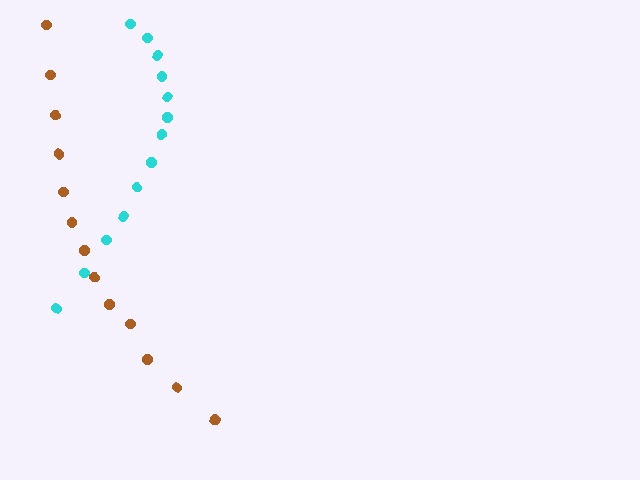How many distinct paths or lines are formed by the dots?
There are 2 distinct paths.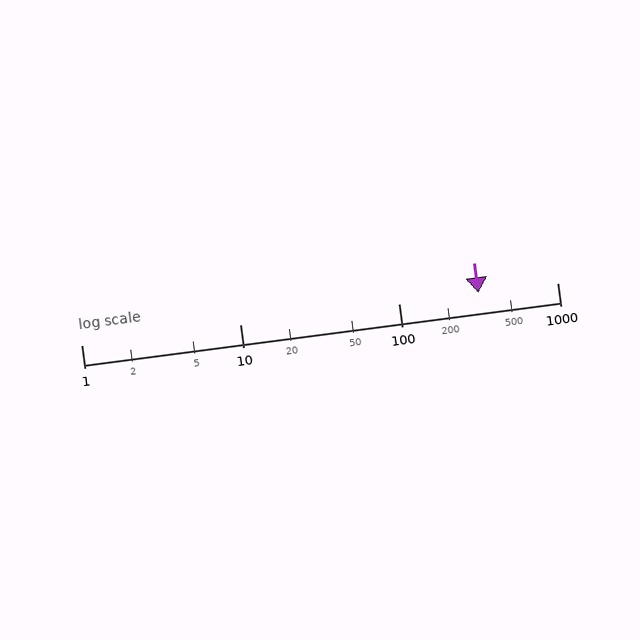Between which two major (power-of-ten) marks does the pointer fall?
The pointer is between 100 and 1000.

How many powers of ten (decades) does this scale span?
The scale spans 3 decades, from 1 to 1000.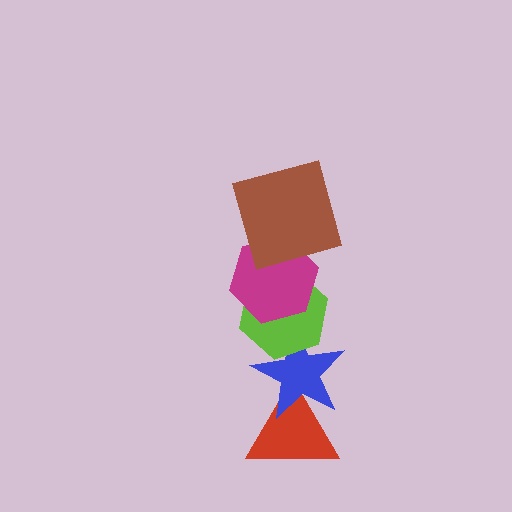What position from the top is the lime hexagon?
The lime hexagon is 3rd from the top.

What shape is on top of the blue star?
The lime hexagon is on top of the blue star.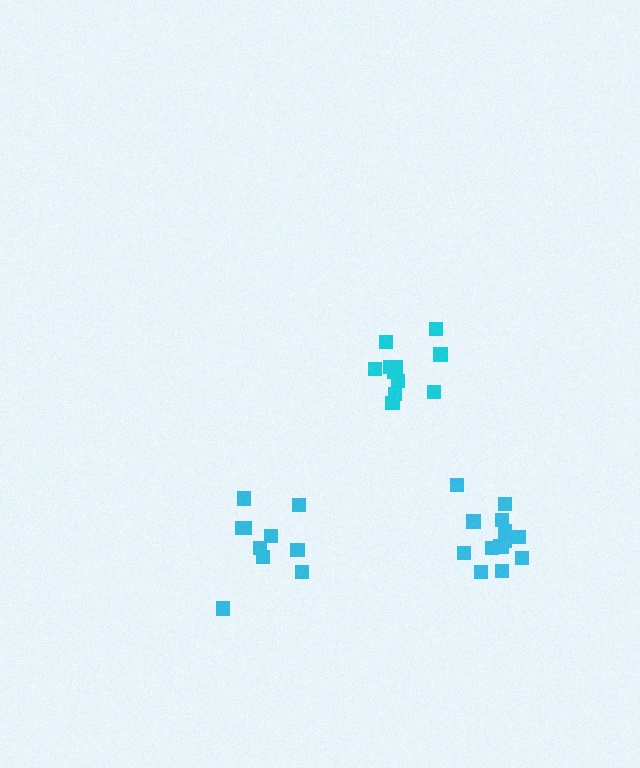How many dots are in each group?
Group 1: 14 dots, Group 2: 11 dots, Group 3: 10 dots (35 total).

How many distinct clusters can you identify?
There are 3 distinct clusters.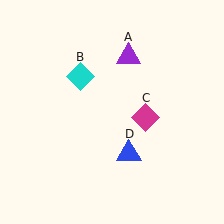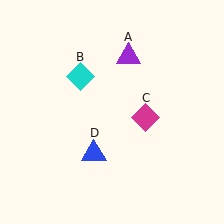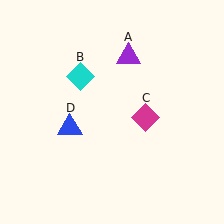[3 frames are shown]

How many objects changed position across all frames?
1 object changed position: blue triangle (object D).